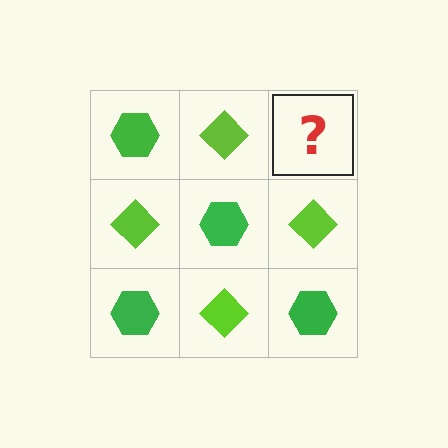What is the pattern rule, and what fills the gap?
The rule is that it alternates green hexagon and lime diamond in a checkerboard pattern. The gap should be filled with a green hexagon.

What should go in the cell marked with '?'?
The missing cell should contain a green hexagon.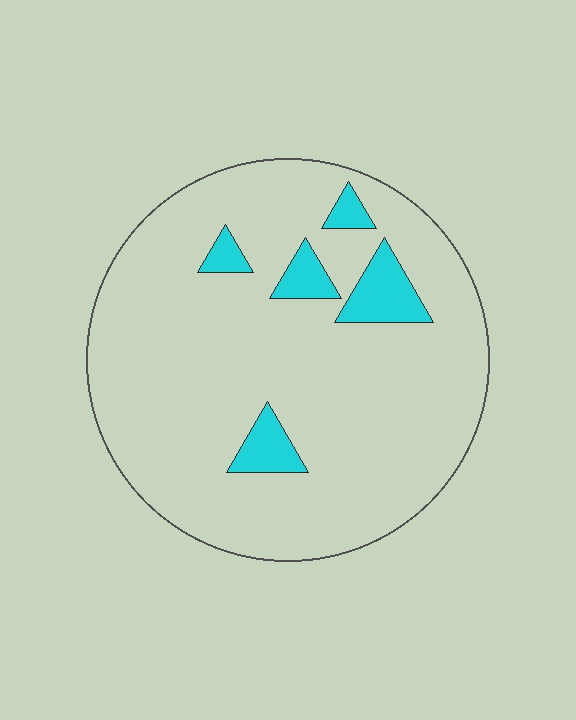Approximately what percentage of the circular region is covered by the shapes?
Approximately 10%.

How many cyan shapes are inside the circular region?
5.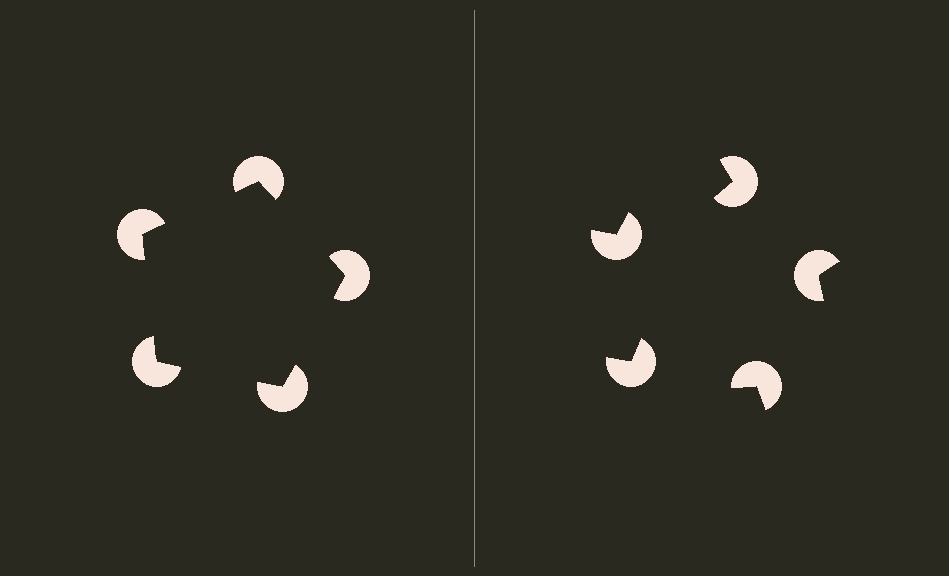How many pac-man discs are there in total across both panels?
10 — 5 on each side.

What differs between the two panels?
The pac-man discs are positioned identically on both sides; only the wedge orientations differ. On the left they align to a pentagon; on the right they are misaligned.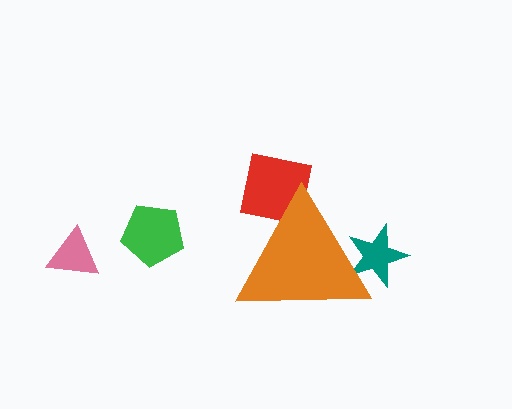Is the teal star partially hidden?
Yes, the teal star is partially hidden behind the orange triangle.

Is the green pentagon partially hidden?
No, the green pentagon is fully visible.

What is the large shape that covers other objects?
An orange triangle.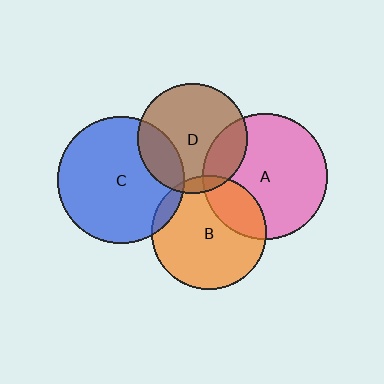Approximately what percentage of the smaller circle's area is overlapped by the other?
Approximately 5%.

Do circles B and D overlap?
Yes.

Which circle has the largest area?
Circle C (blue).